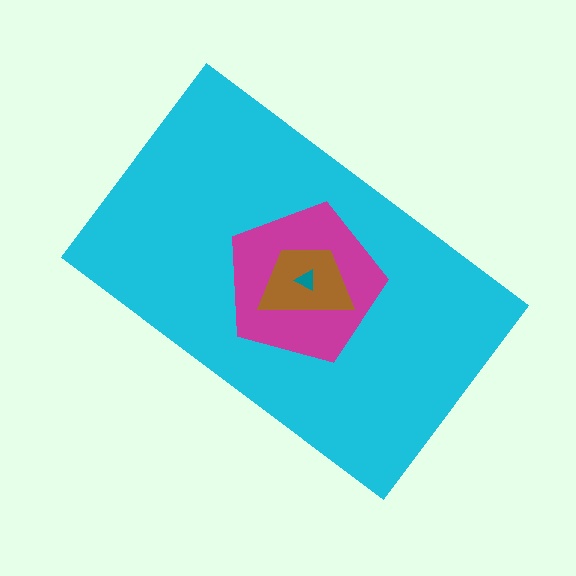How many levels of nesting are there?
4.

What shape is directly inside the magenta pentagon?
The brown trapezoid.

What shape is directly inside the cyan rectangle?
The magenta pentagon.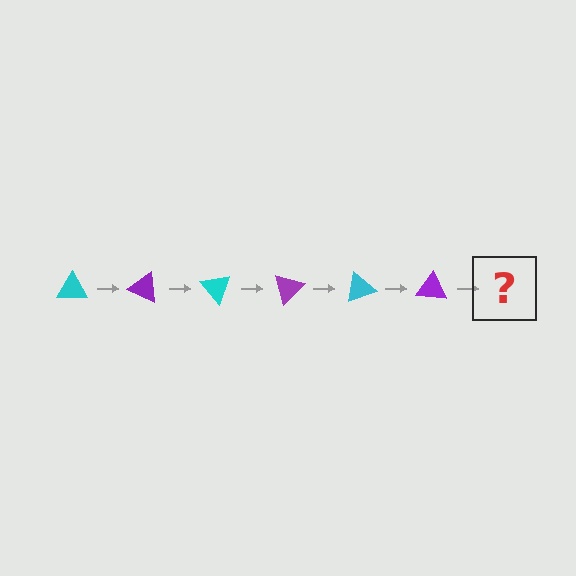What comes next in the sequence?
The next element should be a cyan triangle, rotated 150 degrees from the start.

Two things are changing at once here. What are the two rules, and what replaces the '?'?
The two rules are that it rotates 25 degrees each step and the color cycles through cyan and purple. The '?' should be a cyan triangle, rotated 150 degrees from the start.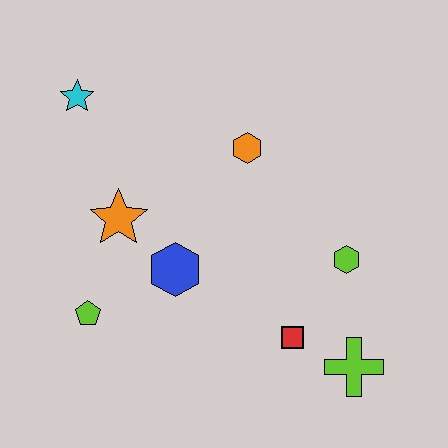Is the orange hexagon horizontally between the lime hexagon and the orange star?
Yes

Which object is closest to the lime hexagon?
The red square is closest to the lime hexagon.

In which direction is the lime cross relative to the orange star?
The lime cross is to the right of the orange star.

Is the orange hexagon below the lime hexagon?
No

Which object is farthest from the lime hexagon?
The cyan star is farthest from the lime hexagon.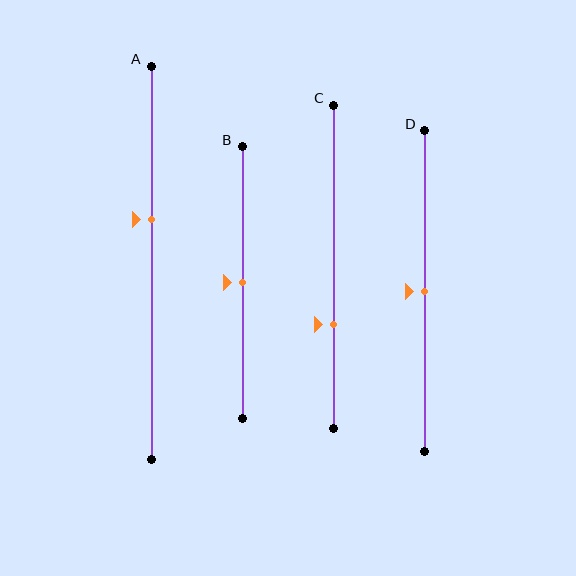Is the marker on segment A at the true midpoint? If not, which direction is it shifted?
No, the marker on segment A is shifted upward by about 11% of the segment length.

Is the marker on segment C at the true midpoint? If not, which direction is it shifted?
No, the marker on segment C is shifted downward by about 18% of the segment length.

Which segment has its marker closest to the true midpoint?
Segment B has its marker closest to the true midpoint.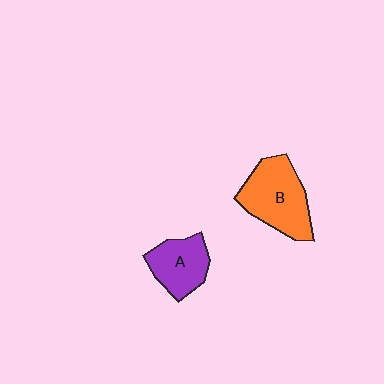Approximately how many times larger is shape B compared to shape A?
Approximately 1.5 times.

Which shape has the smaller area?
Shape A (purple).